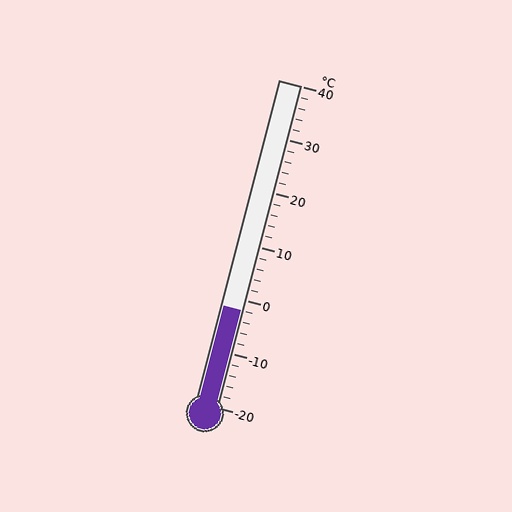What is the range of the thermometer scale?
The thermometer scale ranges from -20°C to 40°C.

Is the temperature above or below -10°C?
The temperature is above -10°C.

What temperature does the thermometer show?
The thermometer shows approximately -2°C.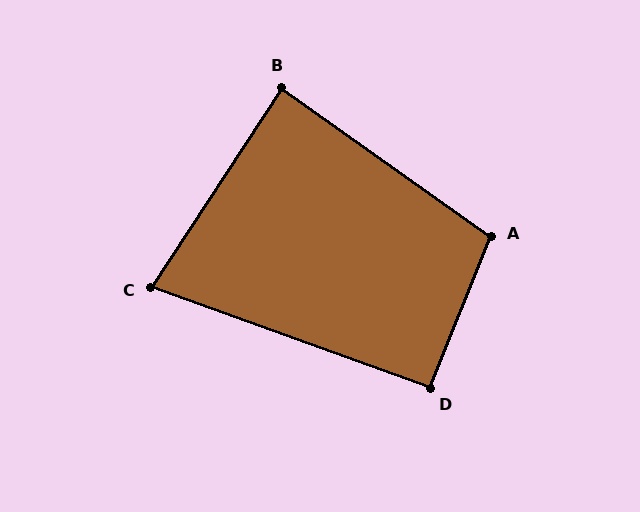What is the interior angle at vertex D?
Approximately 92 degrees (approximately right).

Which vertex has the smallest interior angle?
C, at approximately 76 degrees.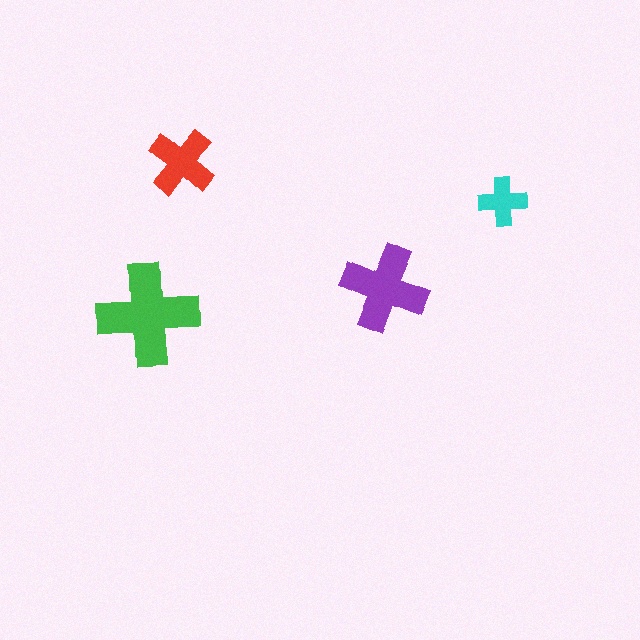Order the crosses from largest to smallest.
the green one, the purple one, the red one, the cyan one.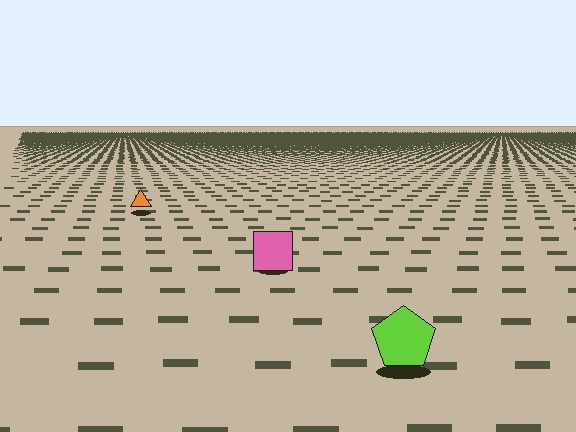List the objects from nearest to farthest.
From nearest to farthest: the lime pentagon, the pink square, the orange triangle.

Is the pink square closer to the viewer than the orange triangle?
Yes. The pink square is closer — you can tell from the texture gradient: the ground texture is coarser near it.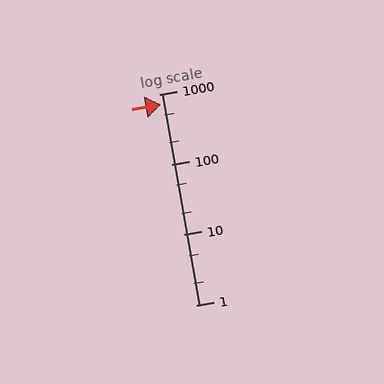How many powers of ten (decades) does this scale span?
The scale spans 3 decades, from 1 to 1000.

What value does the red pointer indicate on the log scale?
The pointer indicates approximately 720.